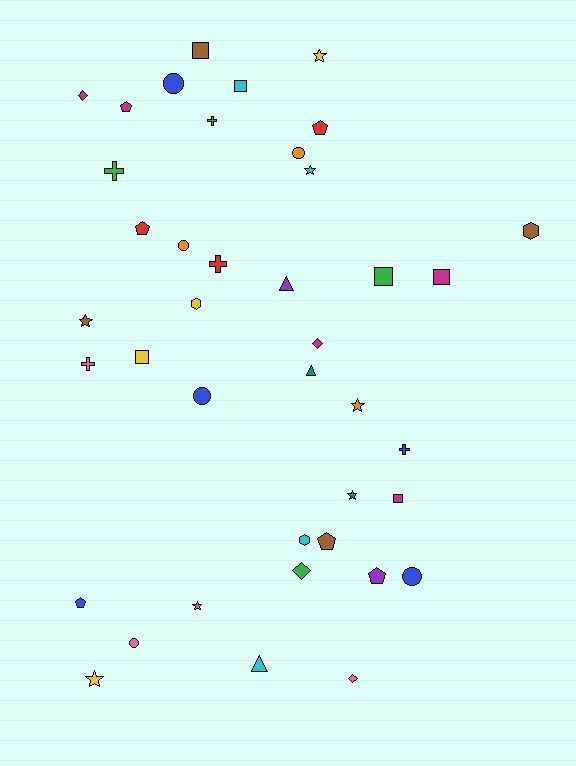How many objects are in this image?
There are 40 objects.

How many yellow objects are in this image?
There are 4 yellow objects.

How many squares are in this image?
There are 6 squares.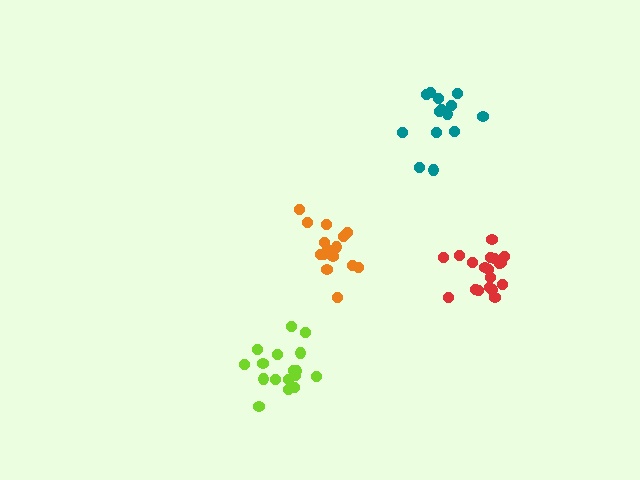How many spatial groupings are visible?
There are 4 spatial groupings.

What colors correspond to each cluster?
The clusters are colored: red, teal, lime, orange.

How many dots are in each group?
Group 1: 19 dots, Group 2: 14 dots, Group 3: 17 dots, Group 4: 15 dots (65 total).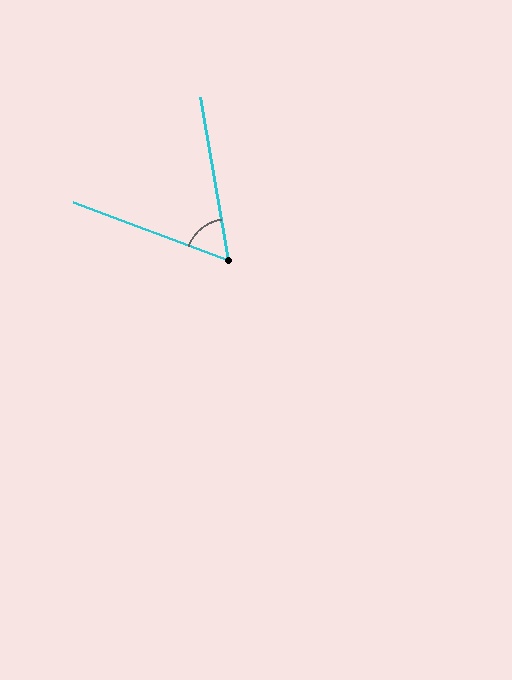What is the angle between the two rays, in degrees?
Approximately 60 degrees.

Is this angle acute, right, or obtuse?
It is acute.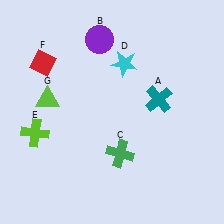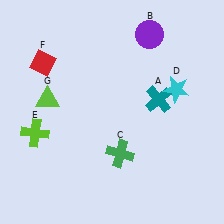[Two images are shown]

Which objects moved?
The objects that moved are: the purple circle (B), the cyan star (D).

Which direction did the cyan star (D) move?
The cyan star (D) moved right.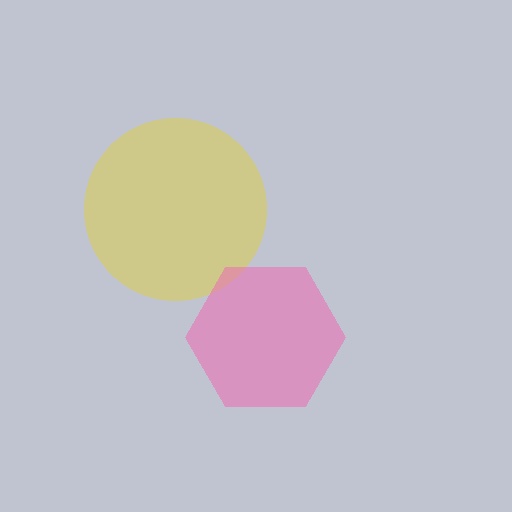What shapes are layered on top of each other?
The layered shapes are: a yellow circle, a pink hexagon.